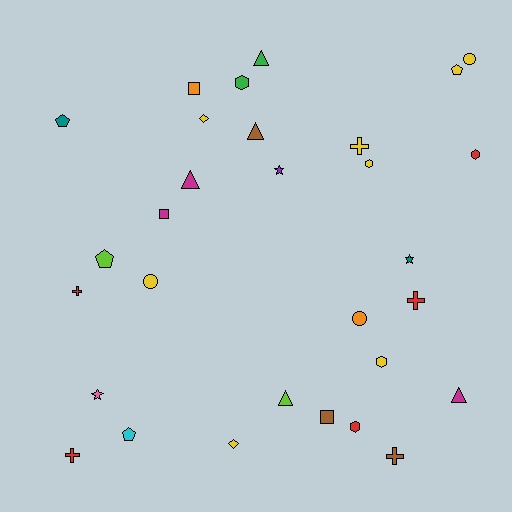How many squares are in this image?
There are 3 squares.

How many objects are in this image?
There are 30 objects.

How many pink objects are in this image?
There is 1 pink object.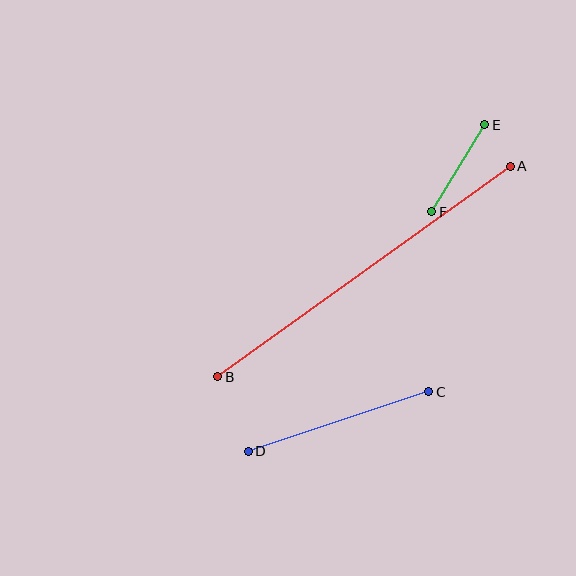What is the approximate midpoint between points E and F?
The midpoint is at approximately (458, 168) pixels.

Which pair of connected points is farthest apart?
Points A and B are farthest apart.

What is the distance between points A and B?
The distance is approximately 360 pixels.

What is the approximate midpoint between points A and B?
The midpoint is at approximately (364, 272) pixels.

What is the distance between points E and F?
The distance is approximately 102 pixels.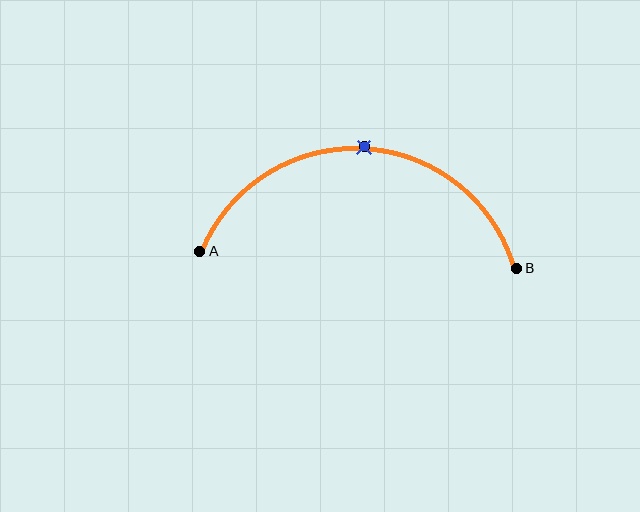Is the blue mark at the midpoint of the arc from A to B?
Yes. The blue mark lies on the arc at equal arc-length from both A and B — it is the arc midpoint.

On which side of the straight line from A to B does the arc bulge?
The arc bulges above the straight line connecting A and B.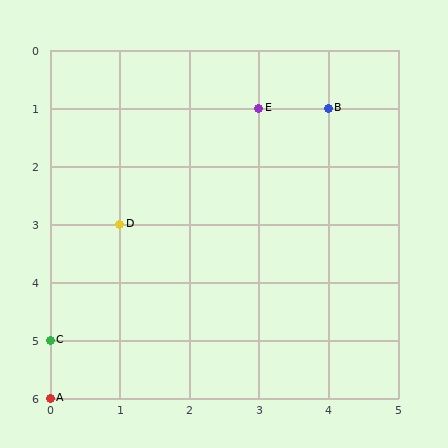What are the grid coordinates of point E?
Point E is at grid coordinates (3, 1).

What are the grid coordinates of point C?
Point C is at grid coordinates (0, 5).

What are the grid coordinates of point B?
Point B is at grid coordinates (4, 1).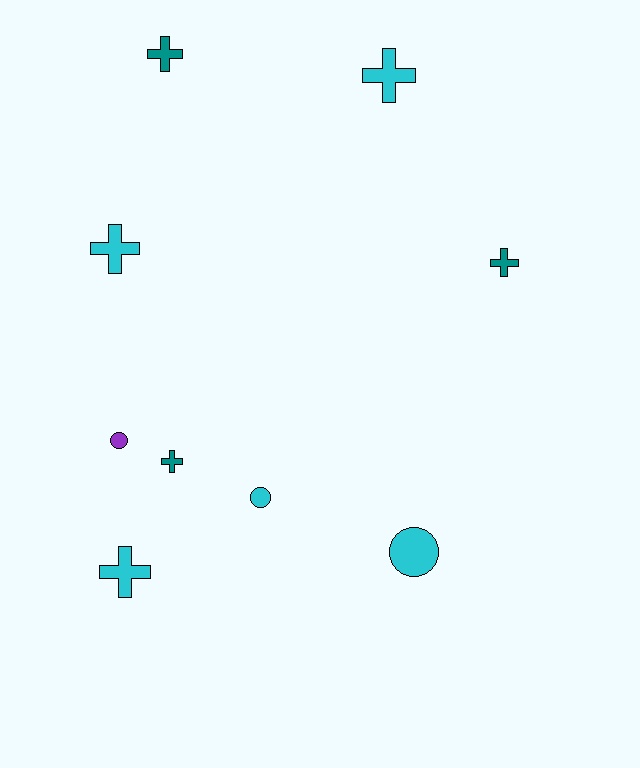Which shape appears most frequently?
Cross, with 6 objects.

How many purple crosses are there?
There are no purple crosses.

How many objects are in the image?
There are 9 objects.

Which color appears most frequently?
Cyan, with 5 objects.